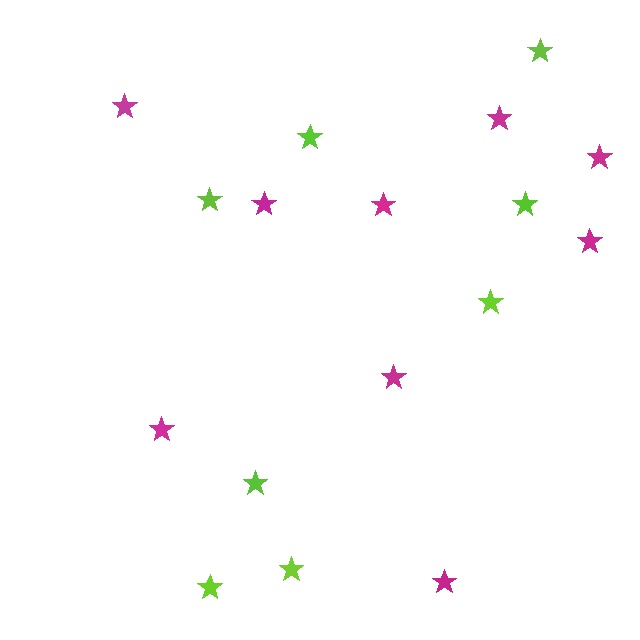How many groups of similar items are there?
There are 2 groups: one group of magenta stars (9) and one group of lime stars (8).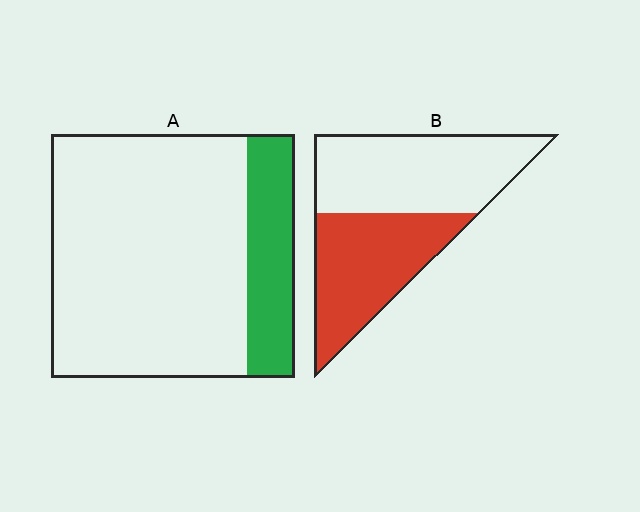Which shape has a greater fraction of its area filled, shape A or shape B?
Shape B.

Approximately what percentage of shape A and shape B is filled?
A is approximately 20% and B is approximately 45%.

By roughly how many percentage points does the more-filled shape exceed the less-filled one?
By roughly 25 percentage points (B over A).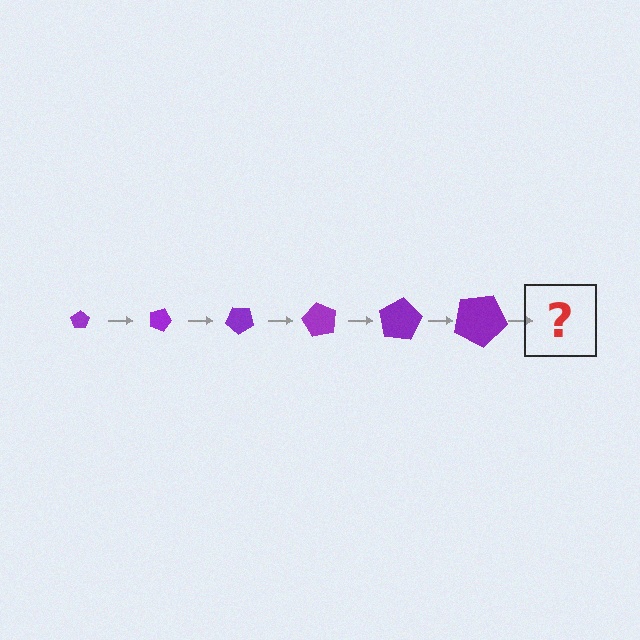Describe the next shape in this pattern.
It should be a pentagon, larger than the previous one and rotated 120 degrees from the start.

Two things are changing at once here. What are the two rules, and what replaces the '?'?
The two rules are that the pentagon grows larger each step and it rotates 20 degrees each step. The '?' should be a pentagon, larger than the previous one and rotated 120 degrees from the start.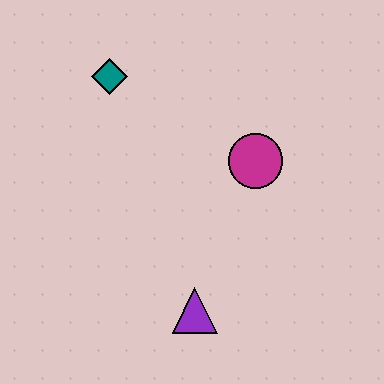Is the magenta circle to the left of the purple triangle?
No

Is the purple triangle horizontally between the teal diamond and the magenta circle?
Yes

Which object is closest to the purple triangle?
The magenta circle is closest to the purple triangle.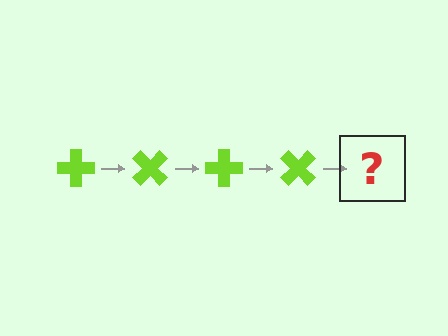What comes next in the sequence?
The next element should be a lime cross rotated 180 degrees.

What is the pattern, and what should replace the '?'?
The pattern is that the cross rotates 45 degrees each step. The '?' should be a lime cross rotated 180 degrees.